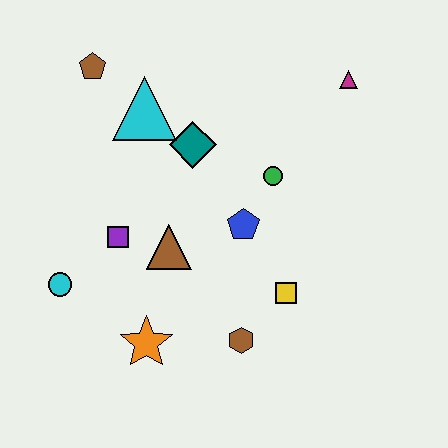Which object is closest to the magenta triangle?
The green circle is closest to the magenta triangle.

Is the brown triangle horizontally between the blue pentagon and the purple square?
Yes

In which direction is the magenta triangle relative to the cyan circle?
The magenta triangle is to the right of the cyan circle.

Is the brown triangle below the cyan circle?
No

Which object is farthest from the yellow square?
The brown pentagon is farthest from the yellow square.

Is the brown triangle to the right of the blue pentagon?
No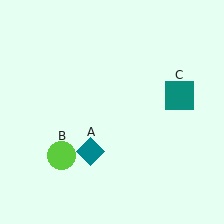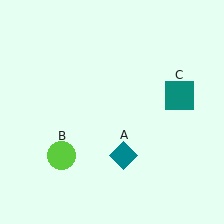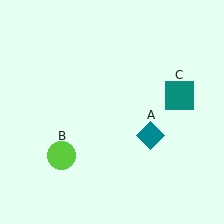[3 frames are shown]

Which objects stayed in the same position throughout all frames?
Lime circle (object B) and teal square (object C) remained stationary.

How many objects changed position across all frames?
1 object changed position: teal diamond (object A).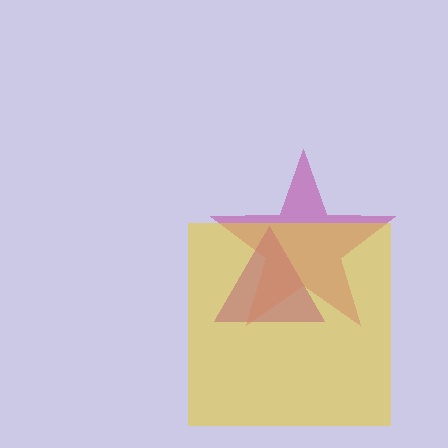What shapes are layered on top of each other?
The layered shapes are: a purple triangle, a magenta star, a yellow square.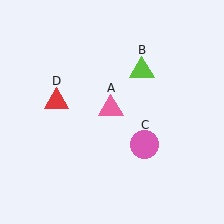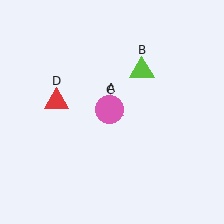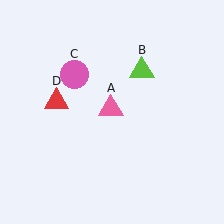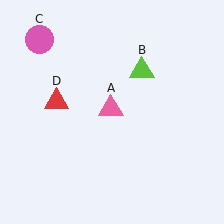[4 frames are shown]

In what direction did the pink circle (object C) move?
The pink circle (object C) moved up and to the left.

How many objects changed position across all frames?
1 object changed position: pink circle (object C).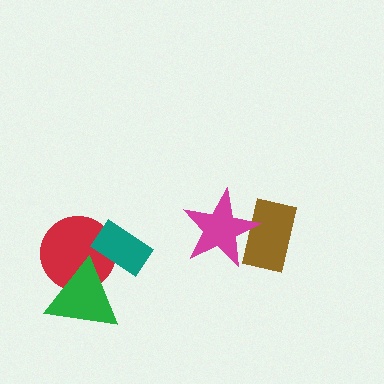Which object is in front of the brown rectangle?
The magenta star is in front of the brown rectangle.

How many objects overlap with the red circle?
2 objects overlap with the red circle.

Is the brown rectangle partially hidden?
Yes, it is partially covered by another shape.